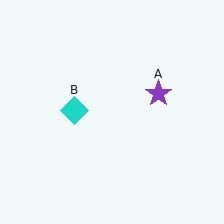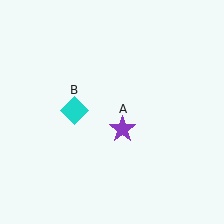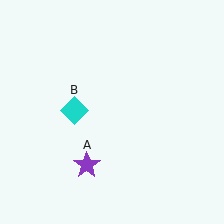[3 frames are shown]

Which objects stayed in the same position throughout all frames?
Cyan diamond (object B) remained stationary.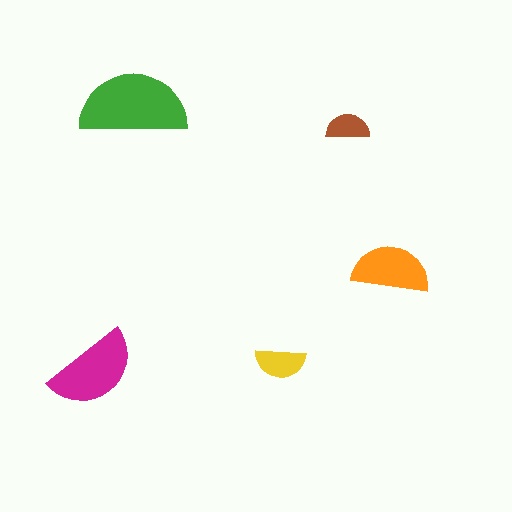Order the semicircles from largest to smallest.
the green one, the magenta one, the orange one, the yellow one, the brown one.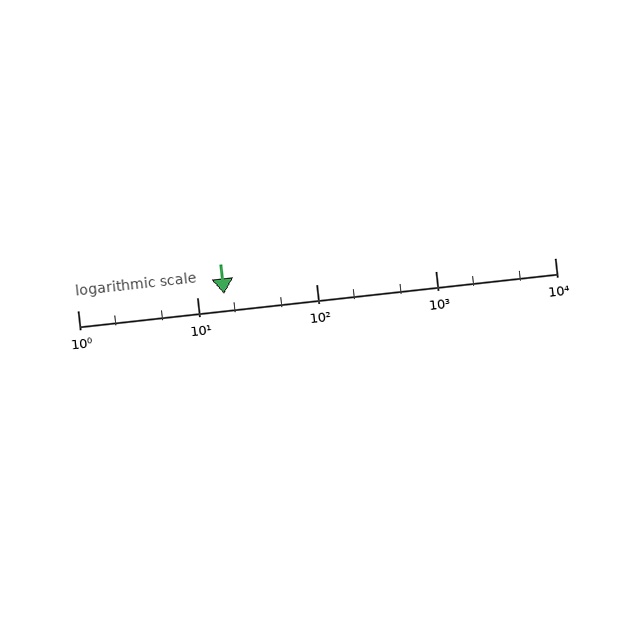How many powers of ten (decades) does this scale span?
The scale spans 4 decades, from 1 to 10000.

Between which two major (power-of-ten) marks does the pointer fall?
The pointer is between 10 and 100.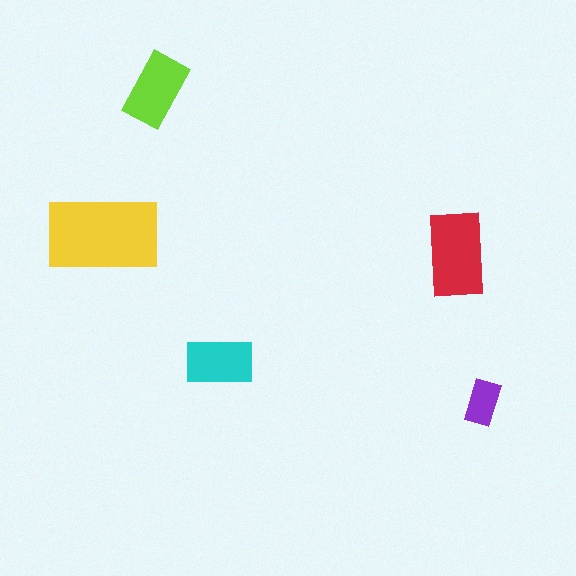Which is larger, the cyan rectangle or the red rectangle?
The red one.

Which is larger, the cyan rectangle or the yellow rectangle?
The yellow one.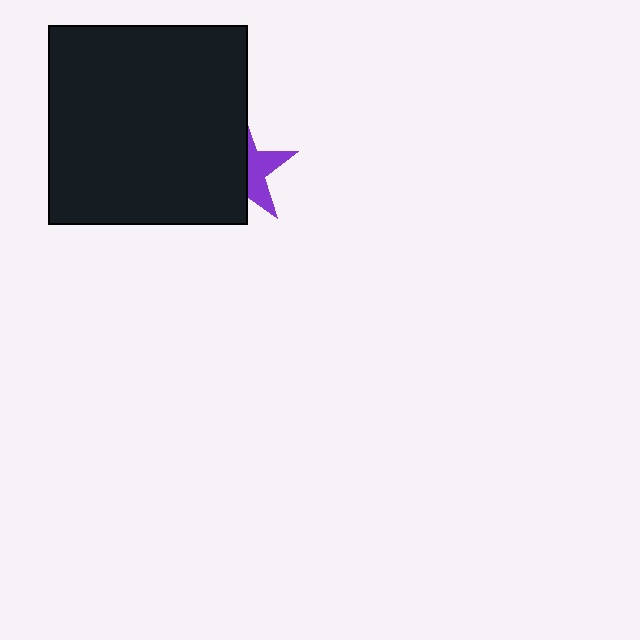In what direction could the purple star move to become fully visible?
The purple star could move right. That would shift it out from behind the black square entirely.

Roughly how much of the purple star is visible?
A small part of it is visible (roughly 40%).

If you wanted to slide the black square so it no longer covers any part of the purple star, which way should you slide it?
Slide it left — that is the most direct way to separate the two shapes.